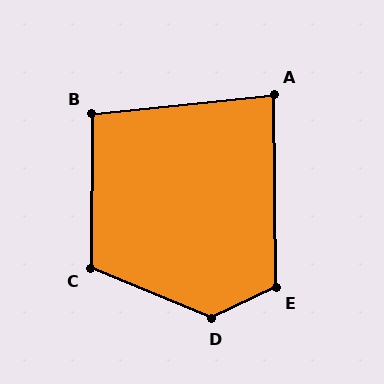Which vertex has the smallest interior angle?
A, at approximately 85 degrees.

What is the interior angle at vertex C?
Approximately 111 degrees (obtuse).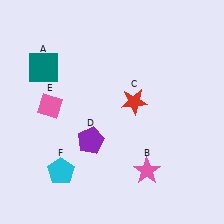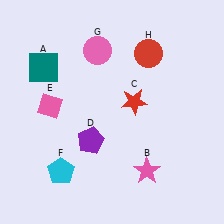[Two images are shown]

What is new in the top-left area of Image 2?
A pink circle (G) was added in the top-left area of Image 2.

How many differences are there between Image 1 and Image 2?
There are 2 differences between the two images.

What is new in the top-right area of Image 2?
A red circle (H) was added in the top-right area of Image 2.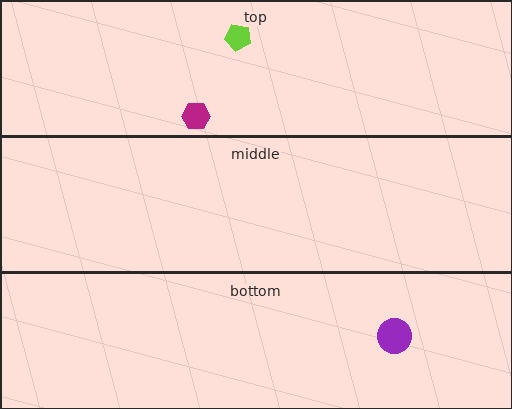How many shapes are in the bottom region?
1.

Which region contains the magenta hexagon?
The top region.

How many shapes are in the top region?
2.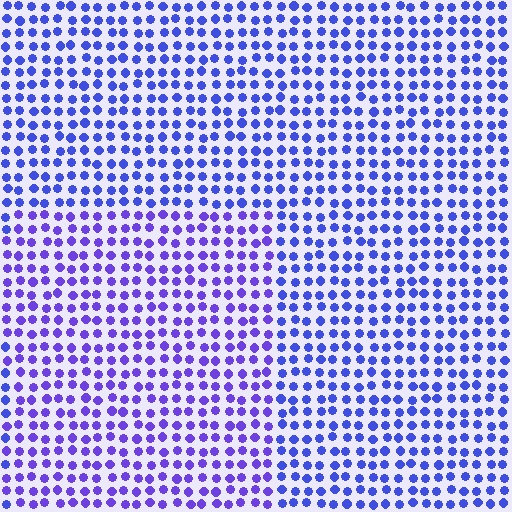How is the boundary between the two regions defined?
The boundary is defined purely by a slight shift in hue (about 23 degrees). Spacing, size, and orientation are identical on both sides.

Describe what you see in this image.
The image is filled with small blue elements in a uniform arrangement. A rectangle-shaped region is visible where the elements are tinted to a slightly different hue, forming a subtle color boundary.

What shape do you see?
I see a rectangle.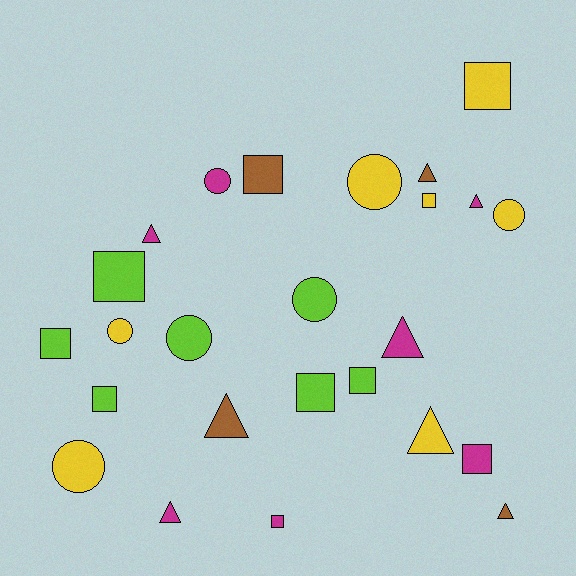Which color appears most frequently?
Lime, with 7 objects.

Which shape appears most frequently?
Square, with 10 objects.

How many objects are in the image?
There are 25 objects.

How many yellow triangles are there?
There is 1 yellow triangle.